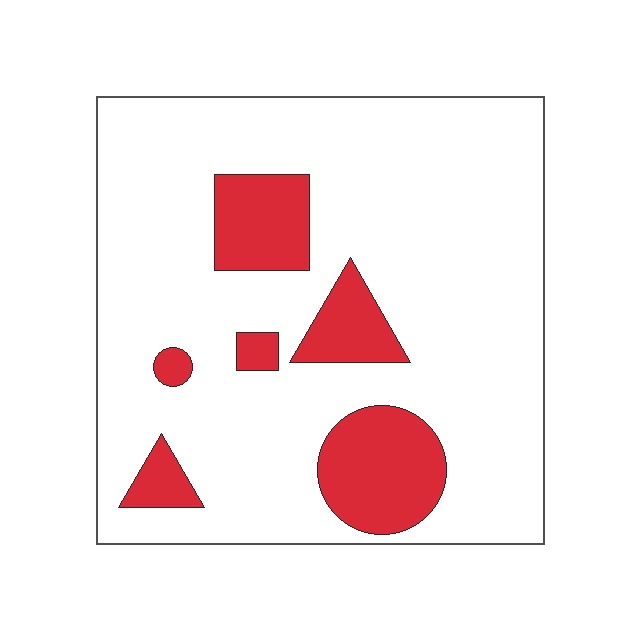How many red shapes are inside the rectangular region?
6.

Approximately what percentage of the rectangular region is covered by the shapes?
Approximately 20%.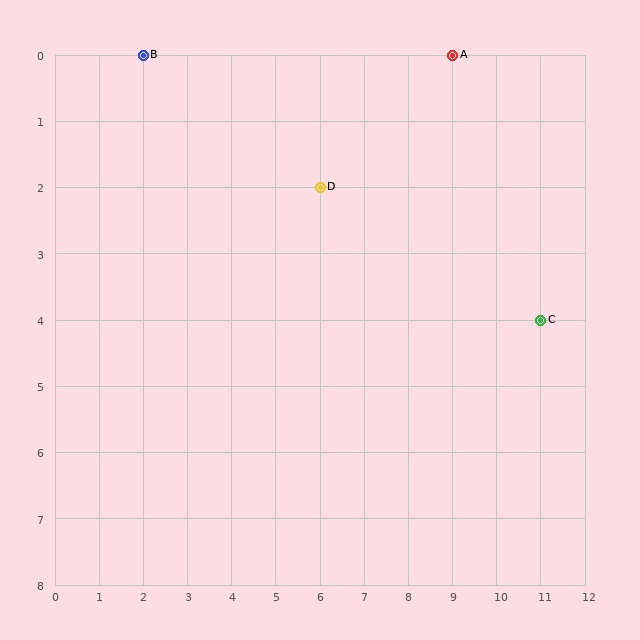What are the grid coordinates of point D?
Point D is at grid coordinates (6, 2).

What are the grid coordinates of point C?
Point C is at grid coordinates (11, 4).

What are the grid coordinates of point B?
Point B is at grid coordinates (2, 0).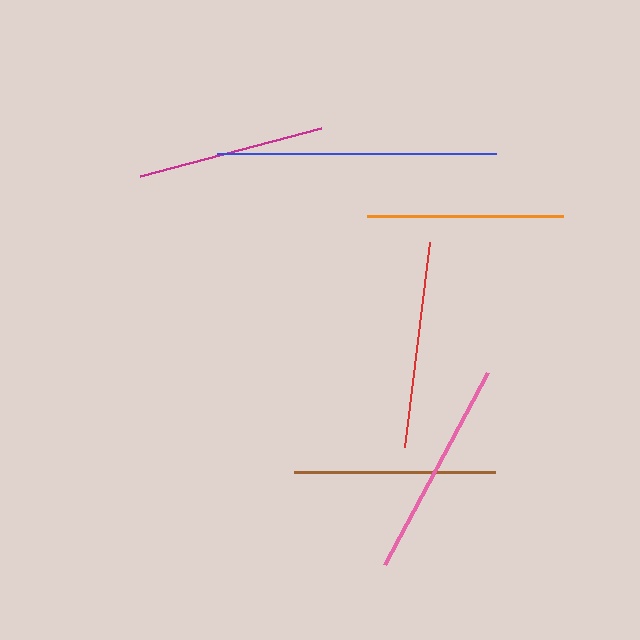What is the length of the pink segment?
The pink segment is approximately 218 pixels long.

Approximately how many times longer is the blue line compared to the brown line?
The blue line is approximately 1.4 times the length of the brown line.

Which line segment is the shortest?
The magenta line is the shortest at approximately 187 pixels.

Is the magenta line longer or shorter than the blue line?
The blue line is longer than the magenta line.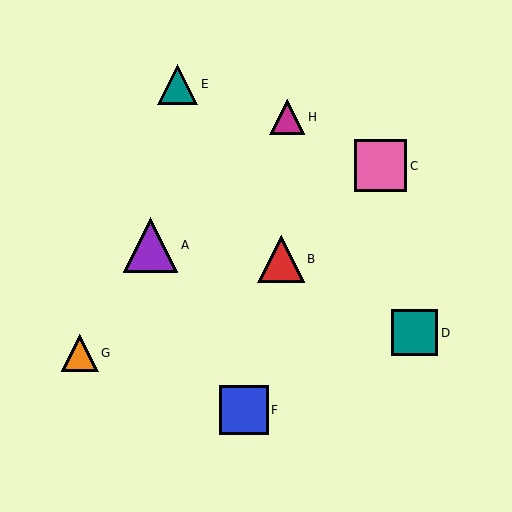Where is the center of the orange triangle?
The center of the orange triangle is at (80, 353).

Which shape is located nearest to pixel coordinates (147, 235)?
The purple triangle (labeled A) at (151, 245) is nearest to that location.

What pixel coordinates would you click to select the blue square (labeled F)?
Click at (244, 410) to select the blue square F.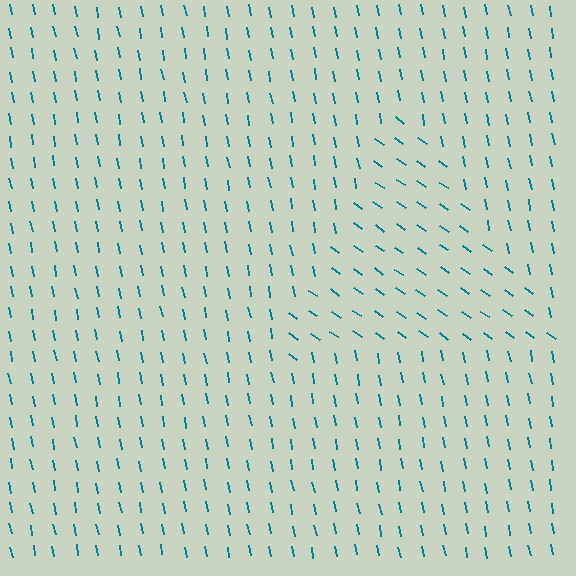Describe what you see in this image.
The image is filled with small teal line segments. A triangle region in the image has lines oriented differently from the surrounding lines, creating a visible texture boundary.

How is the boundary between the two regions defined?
The boundary is defined purely by a change in line orientation (approximately 45 degrees difference). All lines are the same color and thickness.